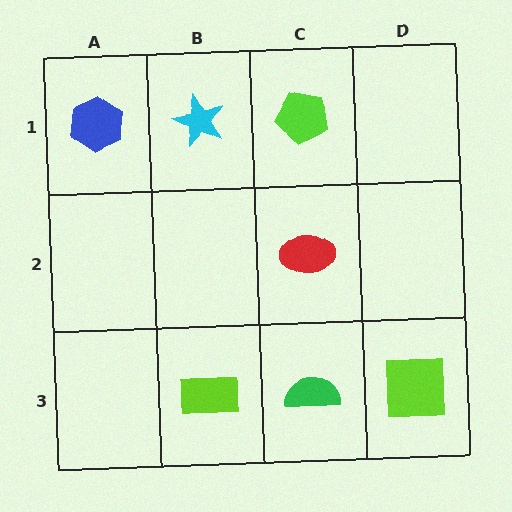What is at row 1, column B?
A cyan star.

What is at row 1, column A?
A blue hexagon.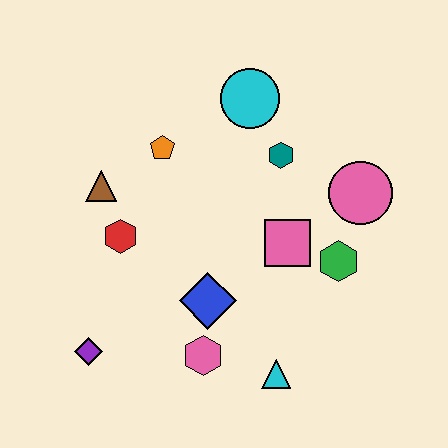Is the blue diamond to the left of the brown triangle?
No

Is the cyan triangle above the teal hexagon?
No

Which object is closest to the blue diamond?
The pink hexagon is closest to the blue diamond.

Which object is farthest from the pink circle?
The purple diamond is farthest from the pink circle.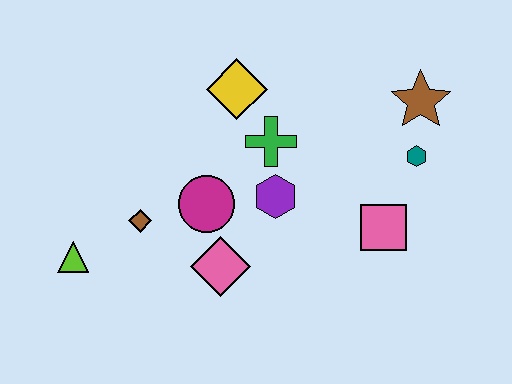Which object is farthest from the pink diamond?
The brown star is farthest from the pink diamond.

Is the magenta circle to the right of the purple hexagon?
No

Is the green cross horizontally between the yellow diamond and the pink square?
Yes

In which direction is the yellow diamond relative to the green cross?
The yellow diamond is above the green cross.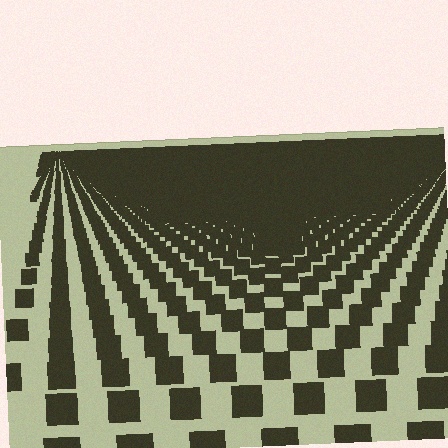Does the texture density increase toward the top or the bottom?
Density increases toward the top.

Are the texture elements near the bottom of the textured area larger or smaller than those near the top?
Larger. Near the bottom, elements are closer to the viewer and appear at a bigger on-screen size.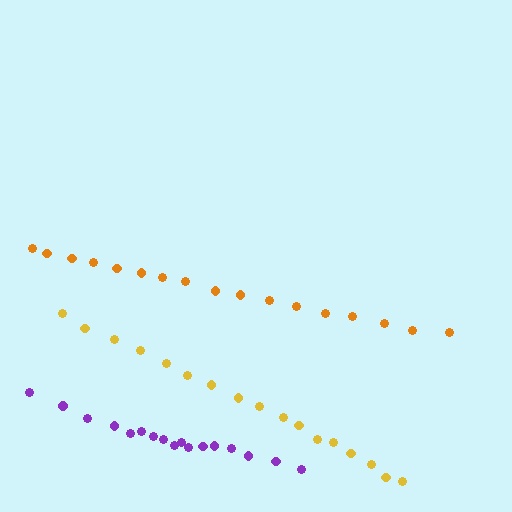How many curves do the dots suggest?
There are 3 distinct paths.